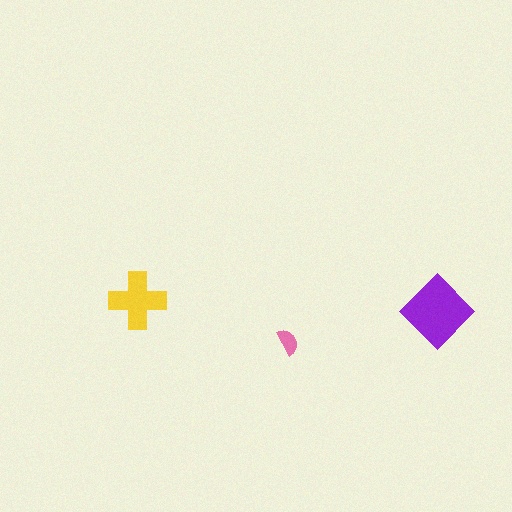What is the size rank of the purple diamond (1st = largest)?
1st.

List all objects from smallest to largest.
The pink semicircle, the yellow cross, the purple diamond.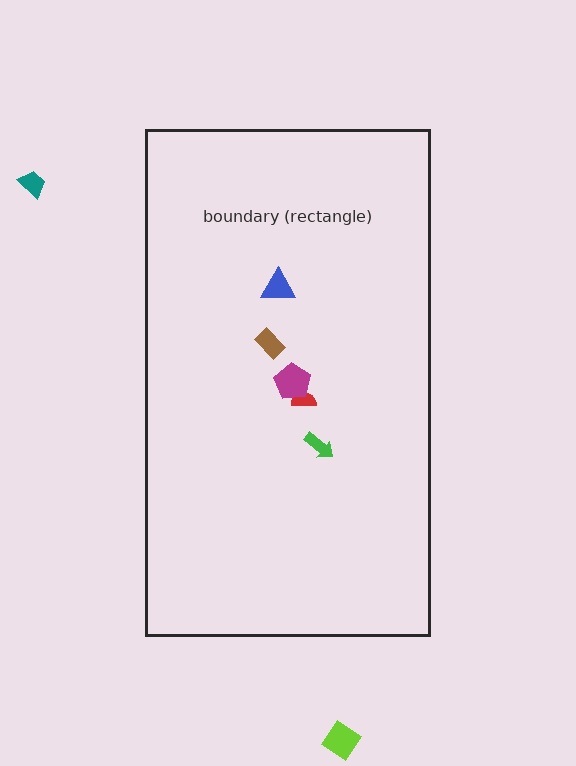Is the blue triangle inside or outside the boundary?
Inside.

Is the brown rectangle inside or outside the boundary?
Inside.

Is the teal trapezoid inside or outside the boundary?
Outside.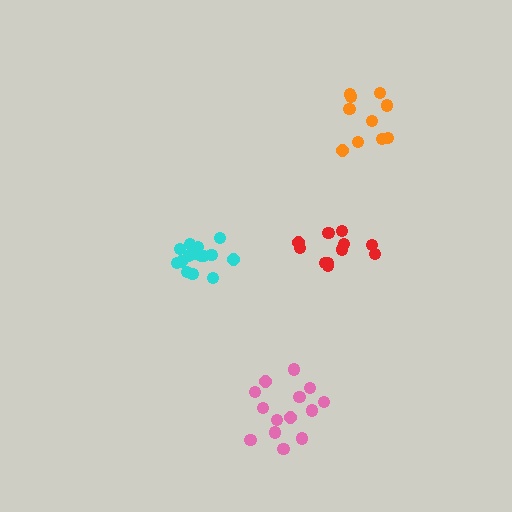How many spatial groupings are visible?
There are 4 spatial groupings.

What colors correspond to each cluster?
The clusters are colored: orange, red, pink, cyan.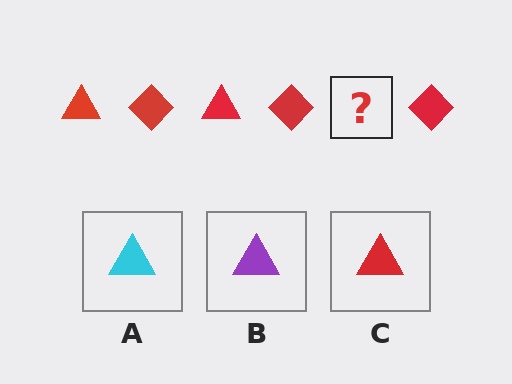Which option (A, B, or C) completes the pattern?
C.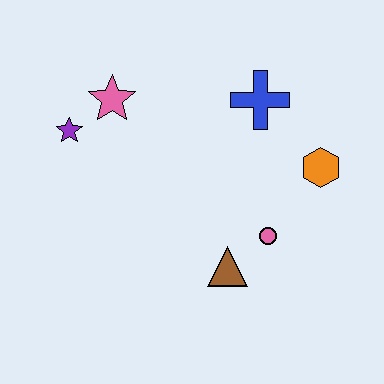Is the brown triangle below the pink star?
Yes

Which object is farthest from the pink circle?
The purple star is farthest from the pink circle.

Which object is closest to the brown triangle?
The pink circle is closest to the brown triangle.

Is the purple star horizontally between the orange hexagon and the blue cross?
No